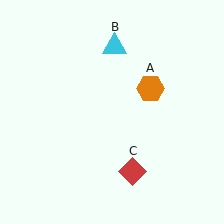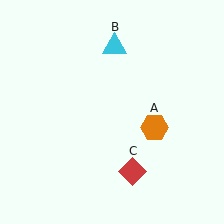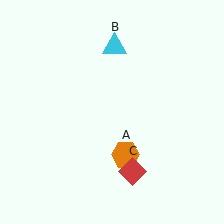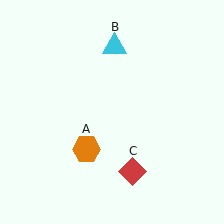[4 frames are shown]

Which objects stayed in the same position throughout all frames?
Cyan triangle (object B) and red diamond (object C) remained stationary.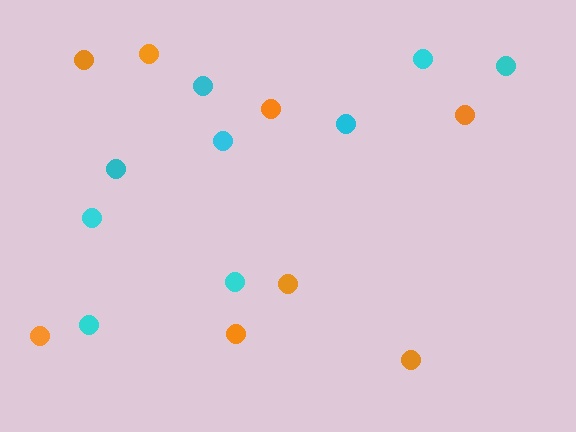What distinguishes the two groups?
There are 2 groups: one group of cyan circles (9) and one group of orange circles (8).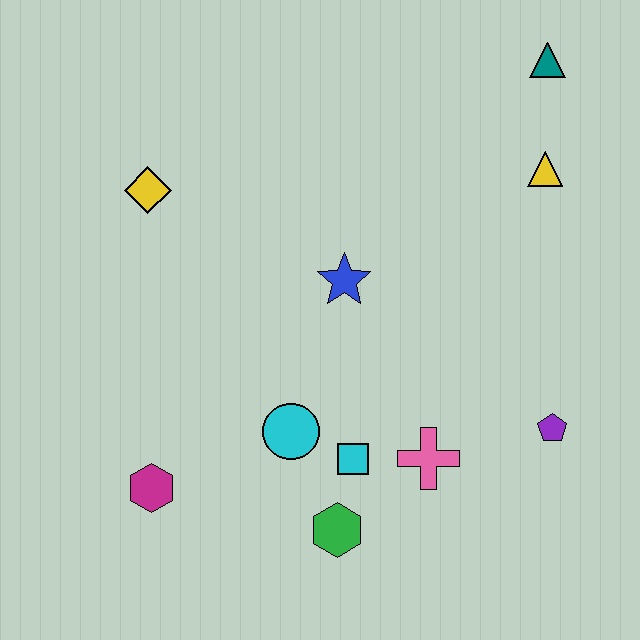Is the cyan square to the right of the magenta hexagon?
Yes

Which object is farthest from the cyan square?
The teal triangle is farthest from the cyan square.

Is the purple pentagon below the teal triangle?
Yes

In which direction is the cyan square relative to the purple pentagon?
The cyan square is to the left of the purple pentagon.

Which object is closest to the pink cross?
The cyan square is closest to the pink cross.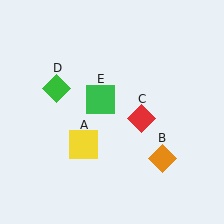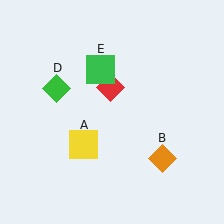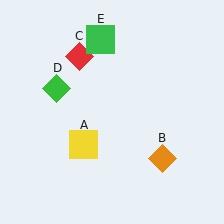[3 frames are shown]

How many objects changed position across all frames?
2 objects changed position: red diamond (object C), green square (object E).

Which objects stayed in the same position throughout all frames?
Yellow square (object A) and orange diamond (object B) and green diamond (object D) remained stationary.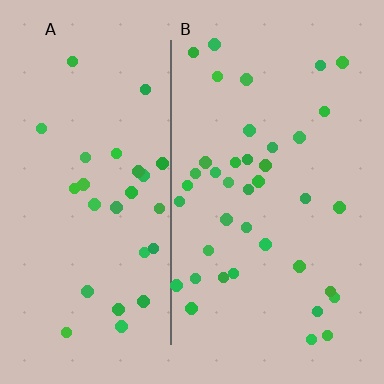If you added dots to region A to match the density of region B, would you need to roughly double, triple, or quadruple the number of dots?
Approximately double.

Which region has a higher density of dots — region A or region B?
B (the right).